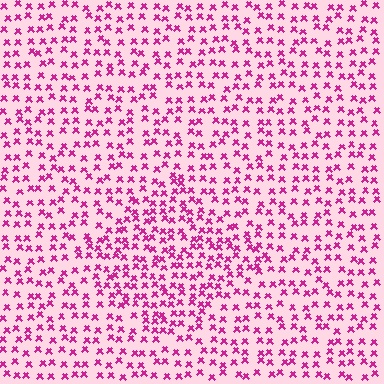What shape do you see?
I see a diamond.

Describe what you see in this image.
The image contains small magenta elements arranged at two different densities. A diamond-shaped region is visible where the elements are more densely packed than the surrounding area.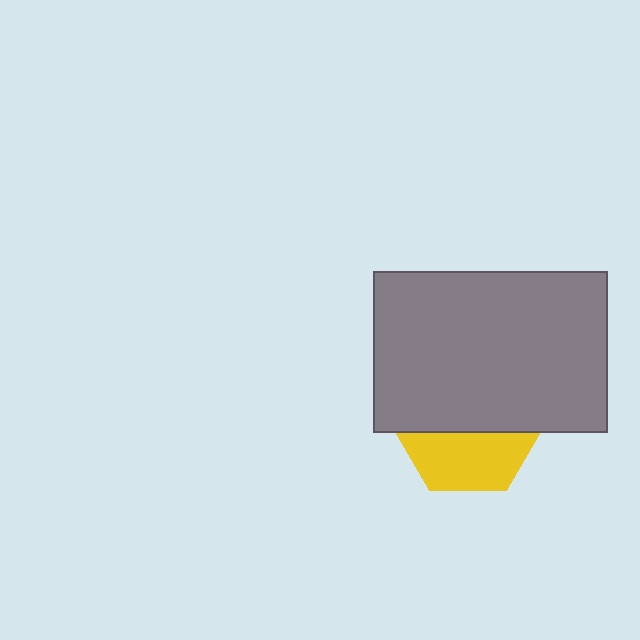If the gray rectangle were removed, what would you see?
You would see the complete yellow hexagon.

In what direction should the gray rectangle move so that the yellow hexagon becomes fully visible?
The gray rectangle should move up. That is the shortest direction to clear the overlap and leave the yellow hexagon fully visible.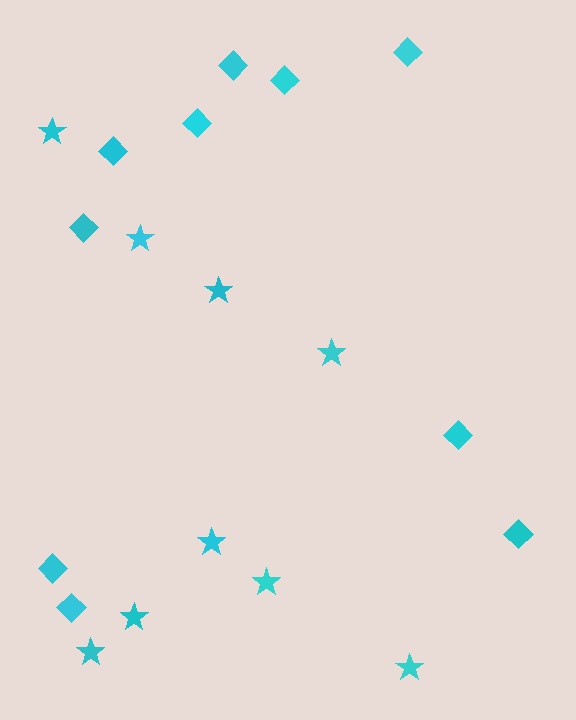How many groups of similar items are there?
There are 2 groups: one group of stars (9) and one group of diamonds (10).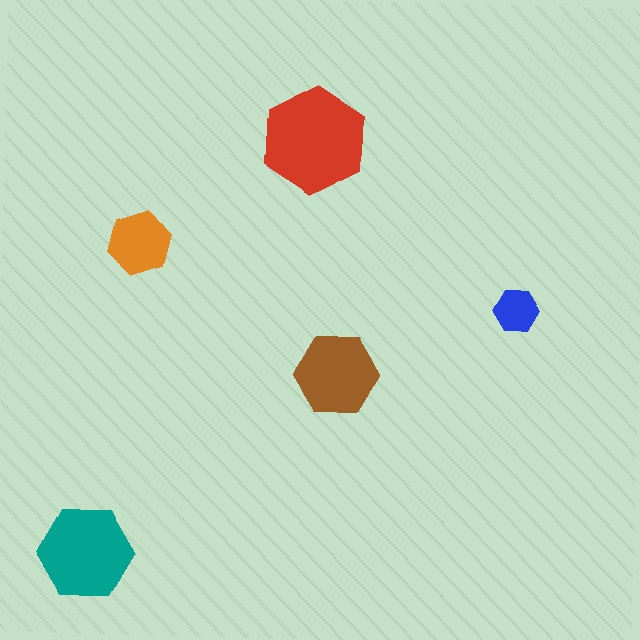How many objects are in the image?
There are 5 objects in the image.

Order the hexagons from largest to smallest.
the red one, the teal one, the brown one, the orange one, the blue one.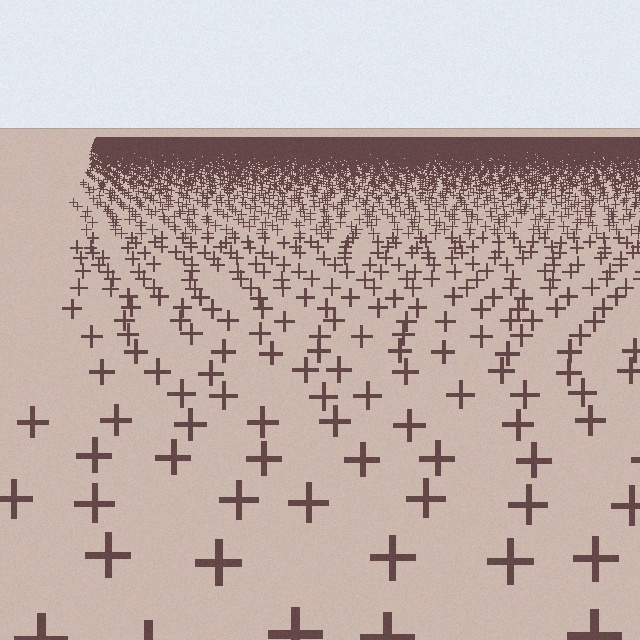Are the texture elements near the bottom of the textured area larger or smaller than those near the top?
Larger. Near the bottom, elements are closer to the viewer and appear at a bigger on-screen size.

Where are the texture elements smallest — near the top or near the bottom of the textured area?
Near the top.